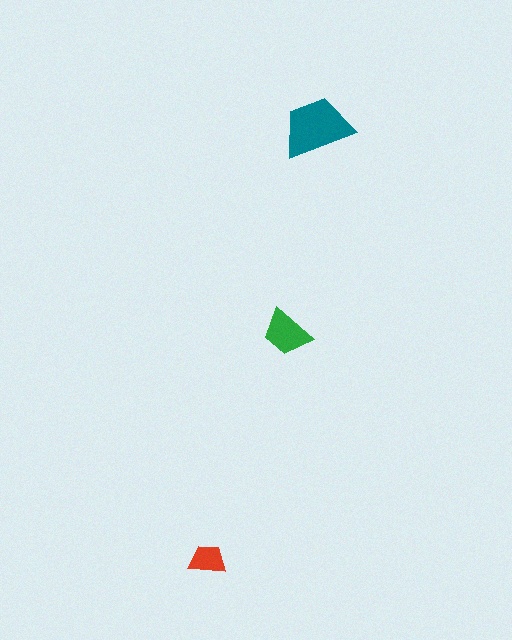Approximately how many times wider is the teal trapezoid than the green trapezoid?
About 1.5 times wider.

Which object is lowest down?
The red trapezoid is bottommost.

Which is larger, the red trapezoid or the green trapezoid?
The green one.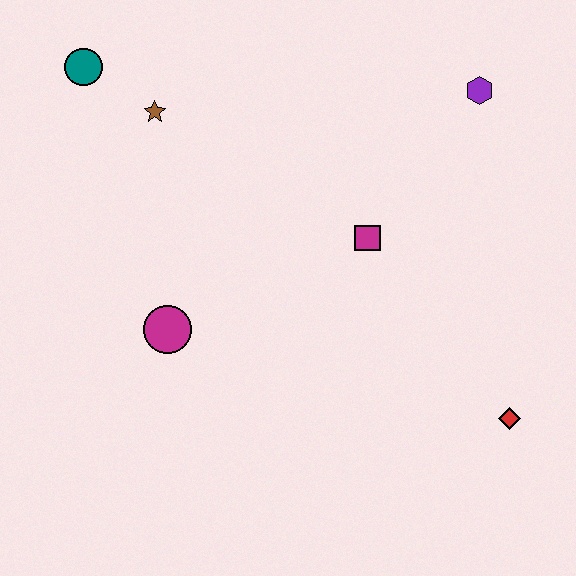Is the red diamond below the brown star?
Yes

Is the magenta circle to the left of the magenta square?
Yes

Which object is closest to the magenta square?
The purple hexagon is closest to the magenta square.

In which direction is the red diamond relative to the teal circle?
The red diamond is to the right of the teal circle.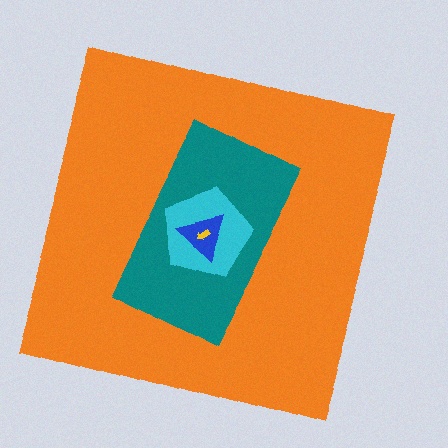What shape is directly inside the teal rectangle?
The cyan pentagon.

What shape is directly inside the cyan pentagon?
The blue triangle.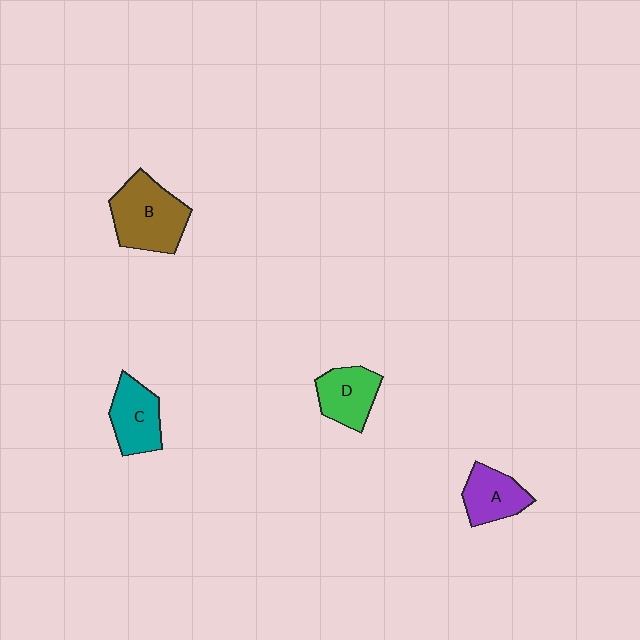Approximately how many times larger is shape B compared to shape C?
Approximately 1.4 times.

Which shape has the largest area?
Shape B (brown).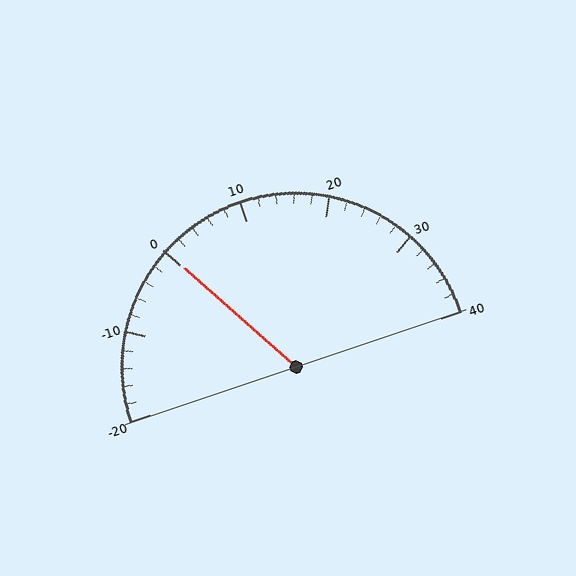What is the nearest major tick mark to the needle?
The nearest major tick mark is 0.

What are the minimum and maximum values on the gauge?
The gauge ranges from -20 to 40.